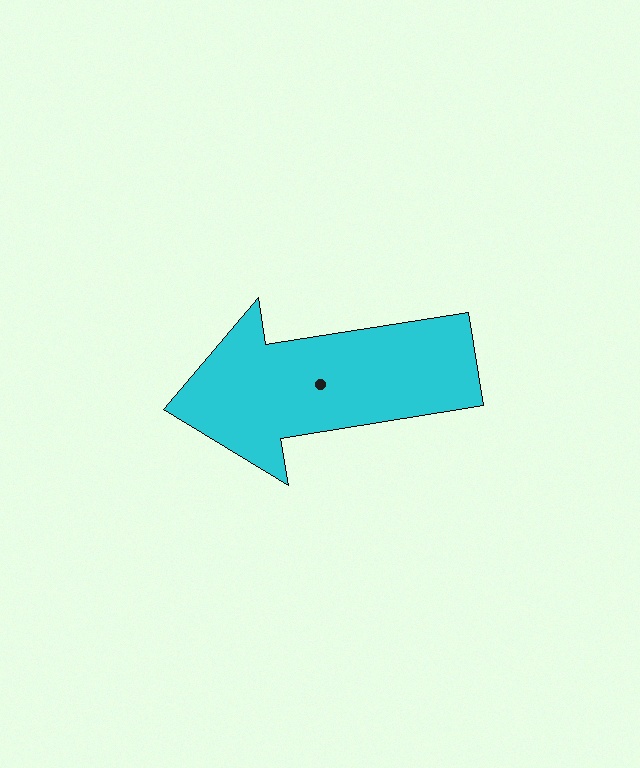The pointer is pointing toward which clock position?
Roughly 9 o'clock.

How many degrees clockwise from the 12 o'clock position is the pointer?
Approximately 261 degrees.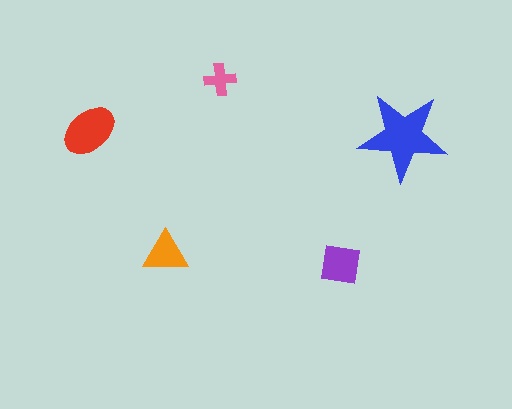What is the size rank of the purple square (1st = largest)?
3rd.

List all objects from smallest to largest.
The pink cross, the orange triangle, the purple square, the red ellipse, the blue star.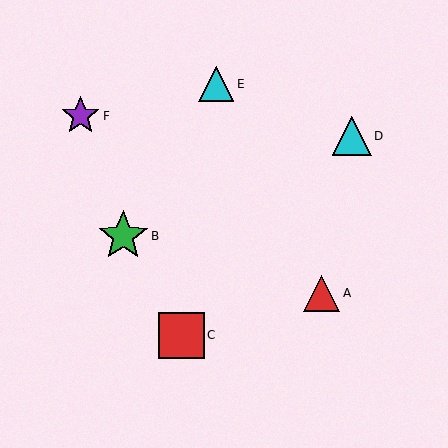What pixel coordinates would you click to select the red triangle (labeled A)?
Click at (321, 293) to select the red triangle A.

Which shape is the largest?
The green star (labeled B) is the largest.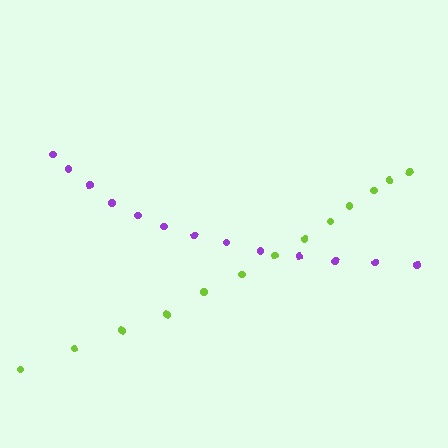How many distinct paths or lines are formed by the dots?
There are 2 distinct paths.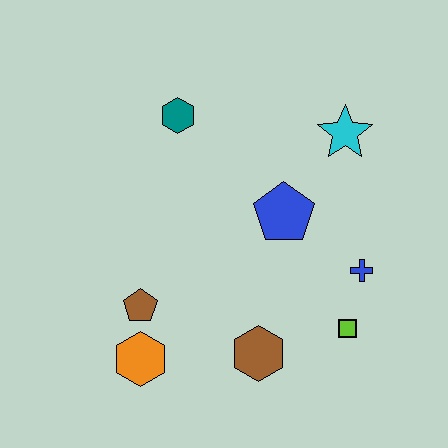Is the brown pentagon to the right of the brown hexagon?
No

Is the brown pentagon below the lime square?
No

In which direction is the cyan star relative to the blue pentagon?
The cyan star is above the blue pentagon.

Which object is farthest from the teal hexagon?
The lime square is farthest from the teal hexagon.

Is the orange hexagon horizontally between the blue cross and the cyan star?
No